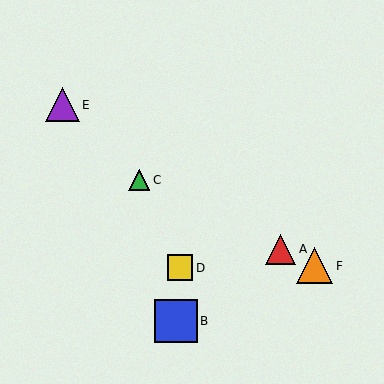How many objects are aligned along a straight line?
3 objects (A, C, F) are aligned along a straight line.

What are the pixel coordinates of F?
Object F is at (314, 266).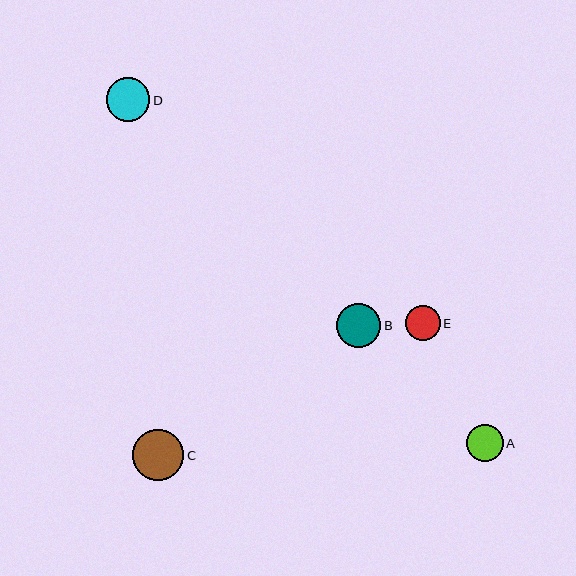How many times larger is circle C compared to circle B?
Circle C is approximately 1.2 times the size of circle B.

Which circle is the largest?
Circle C is the largest with a size of approximately 51 pixels.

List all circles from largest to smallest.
From largest to smallest: C, B, D, A, E.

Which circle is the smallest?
Circle E is the smallest with a size of approximately 35 pixels.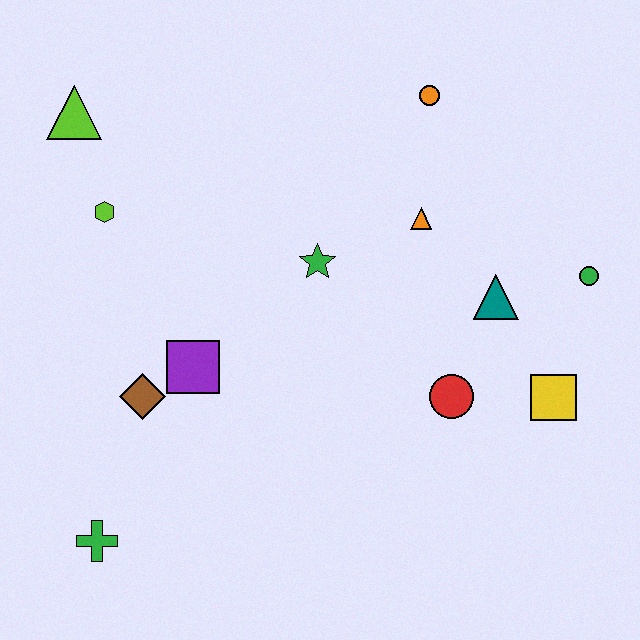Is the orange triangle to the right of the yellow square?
No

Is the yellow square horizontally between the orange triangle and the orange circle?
No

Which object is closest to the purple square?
The brown diamond is closest to the purple square.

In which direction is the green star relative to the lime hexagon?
The green star is to the right of the lime hexagon.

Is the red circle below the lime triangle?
Yes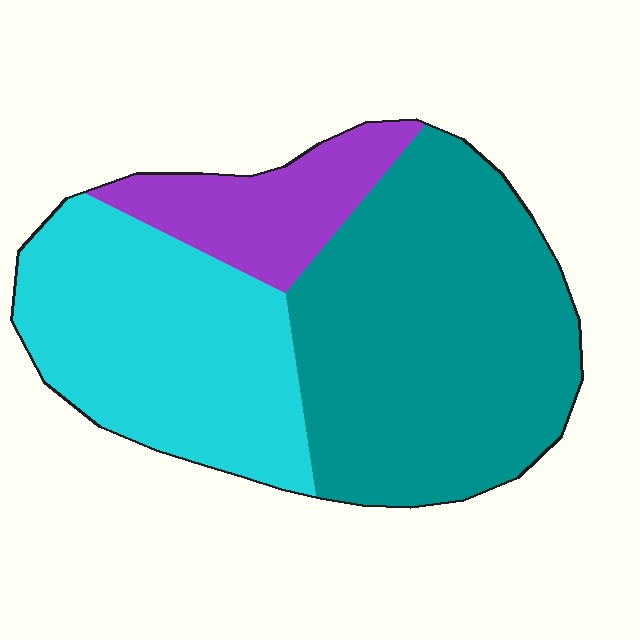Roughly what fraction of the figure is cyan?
Cyan covers roughly 35% of the figure.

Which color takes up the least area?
Purple, at roughly 15%.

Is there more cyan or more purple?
Cyan.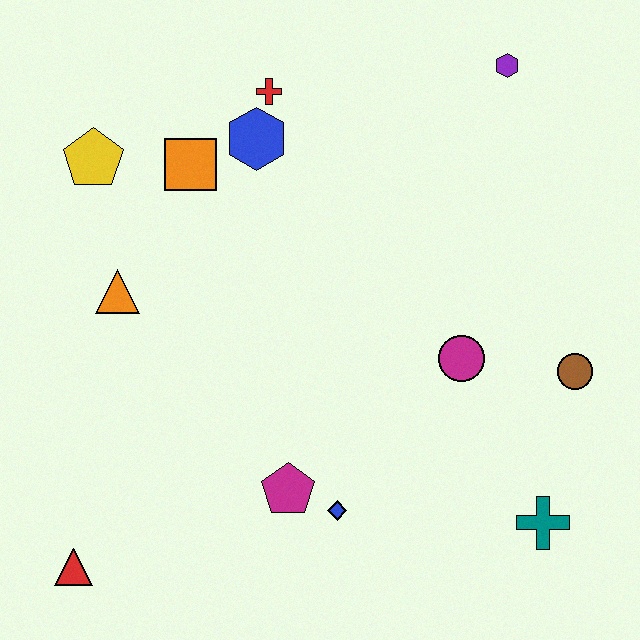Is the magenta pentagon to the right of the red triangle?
Yes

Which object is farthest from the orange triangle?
The teal cross is farthest from the orange triangle.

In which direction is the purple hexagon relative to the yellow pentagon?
The purple hexagon is to the right of the yellow pentagon.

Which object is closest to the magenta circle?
The brown circle is closest to the magenta circle.